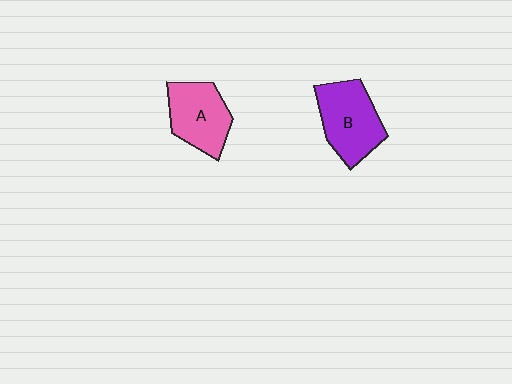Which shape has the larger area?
Shape B (purple).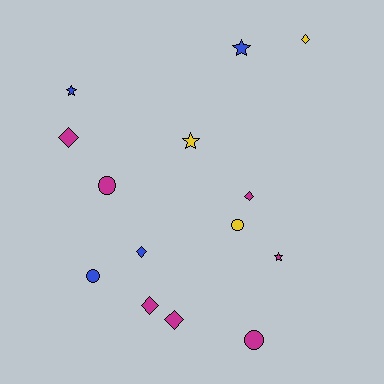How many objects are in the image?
There are 14 objects.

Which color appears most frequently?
Magenta, with 7 objects.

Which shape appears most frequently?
Diamond, with 6 objects.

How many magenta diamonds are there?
There are 4 magenta diamonds.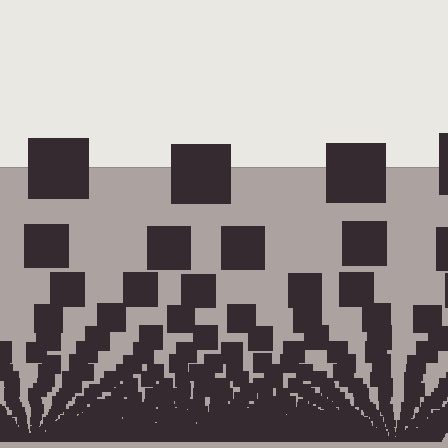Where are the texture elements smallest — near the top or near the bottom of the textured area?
Near the bottom.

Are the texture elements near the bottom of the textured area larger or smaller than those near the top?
Smaller. The gradient is inverted — elements near the bottom are smaller and denser.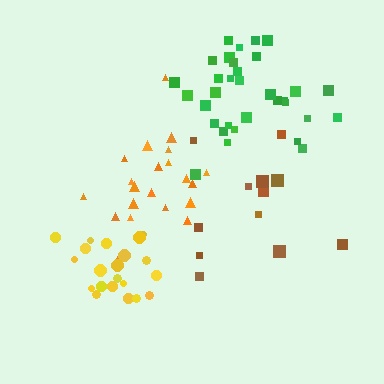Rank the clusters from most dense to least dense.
yellow, green, orange, brown.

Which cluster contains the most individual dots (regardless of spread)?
Green (33).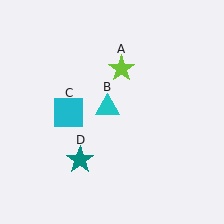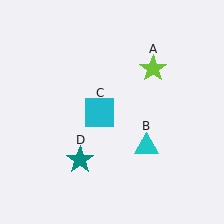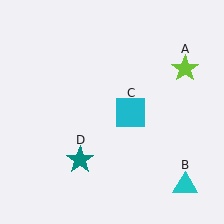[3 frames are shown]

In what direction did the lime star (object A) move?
The lime star (object A) moved right.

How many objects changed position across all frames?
3 objects changed position: lime star (object A), cyan triangle (object B), cyan square (object C).